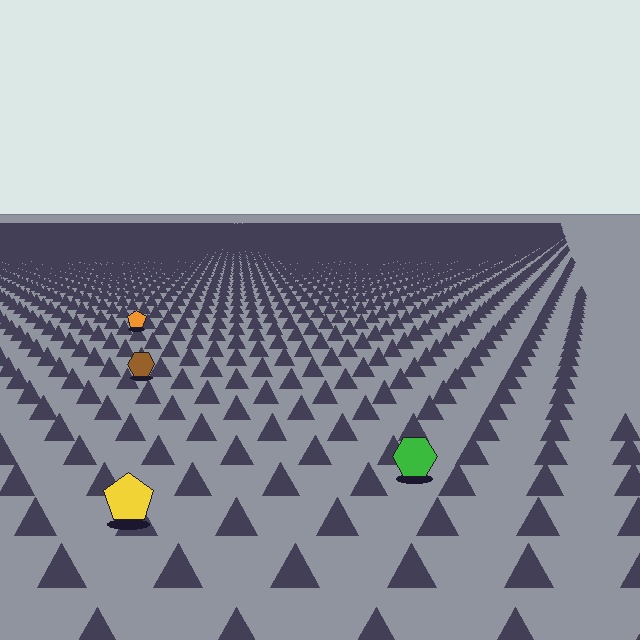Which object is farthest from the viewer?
The orange pentagon is farthest from the viewer. It appears smaller and the ground texture around it is denser.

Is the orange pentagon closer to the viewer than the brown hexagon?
No. The brown hexagon is closer — you can tell from the texture gradient: the ground texture is coarser near it.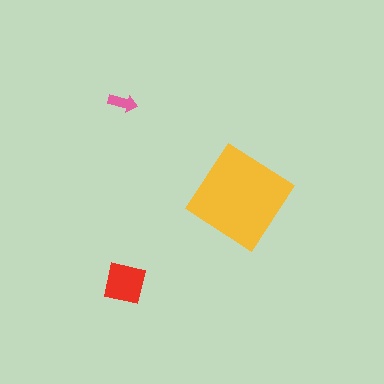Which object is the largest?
The yellow diamond.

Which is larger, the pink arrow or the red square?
The red square.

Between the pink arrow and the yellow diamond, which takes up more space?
The yellow diamond.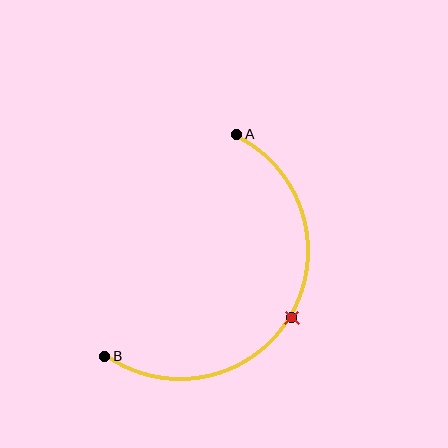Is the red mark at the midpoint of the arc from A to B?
Yes. The red mark lies on the arc at equal arc-length from both A and B — it is the arc midpoint.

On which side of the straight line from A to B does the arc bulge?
The arc bulges to the right of the straight line connecting A and B.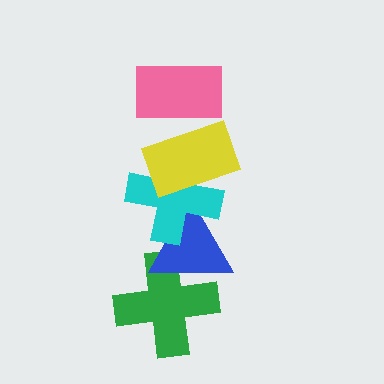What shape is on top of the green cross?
The blue triangle is on top of the green cross.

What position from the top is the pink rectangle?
The pink rectangle is 1st from the top.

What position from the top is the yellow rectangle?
The yellow rectangle is 2nd from the top.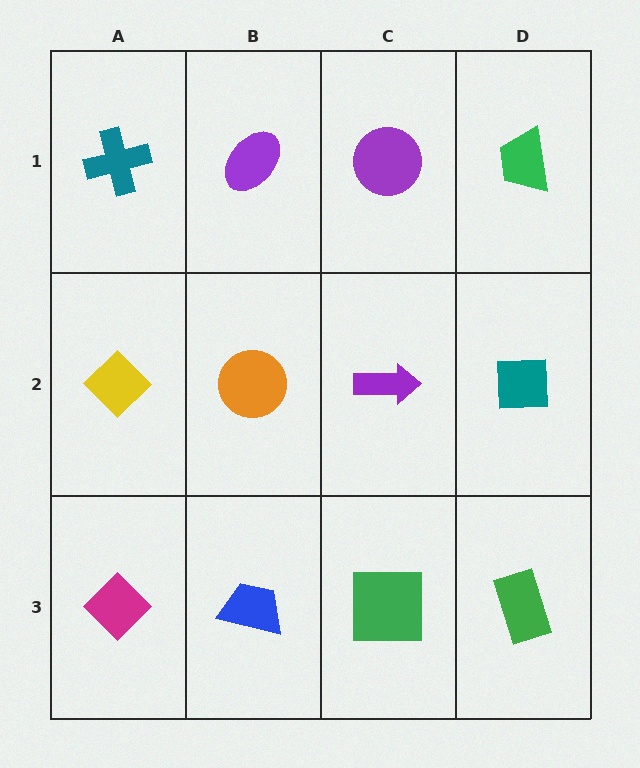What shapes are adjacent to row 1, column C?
A purple arrow (row 2, column C), a purple ellipse (row 1, column B), a green trapezoid (row 1, column D).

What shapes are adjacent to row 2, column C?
A purple circle (row 1, column C), a green square (row 3, column C), an orange circle (row 2, column B), a teal square (row 2, column D).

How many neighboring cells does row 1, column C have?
3.